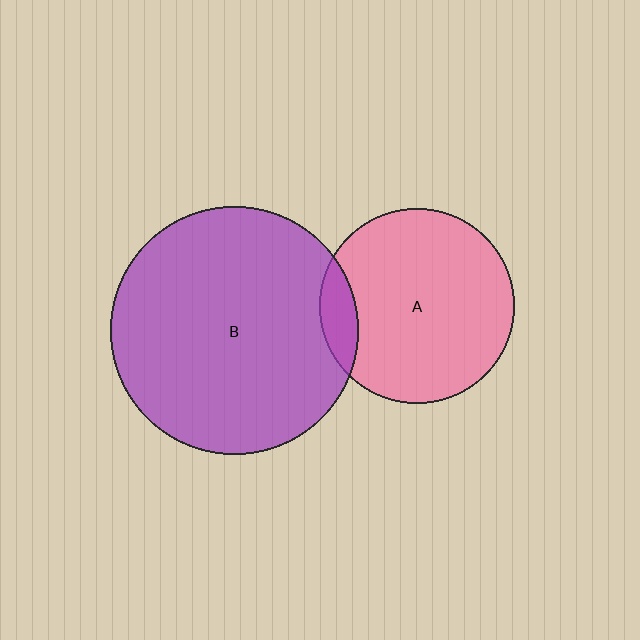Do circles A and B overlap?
Yes.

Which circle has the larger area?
Circle B (purple).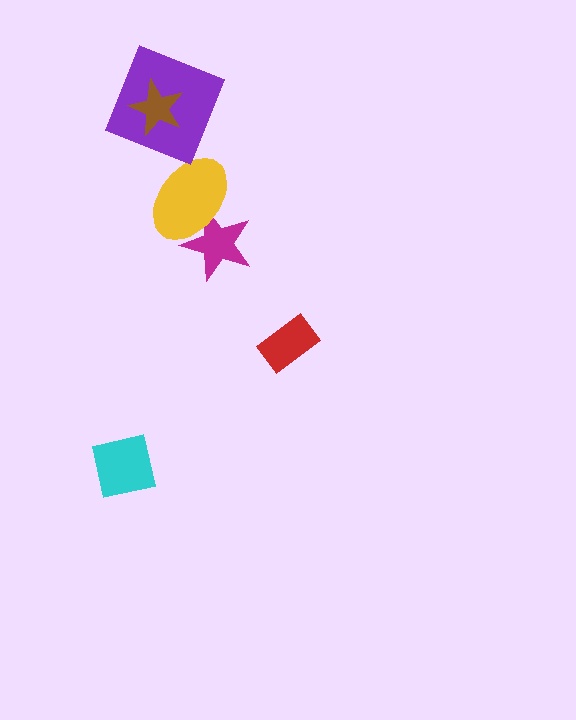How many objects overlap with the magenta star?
1 object overlaps with the magenta star.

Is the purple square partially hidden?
Yes, it is partially covered by another shape.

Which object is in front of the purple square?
The brown star is in front of the purple square.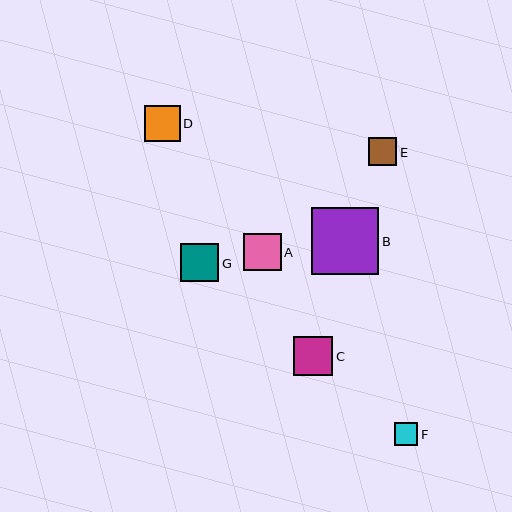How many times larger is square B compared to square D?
Square B is approximately 1.9 times the size of square D.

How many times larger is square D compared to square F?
Square D is approximately 1.6 times the size of square F.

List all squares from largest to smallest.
From largest to smallest: B, C, G, A, D, E, F.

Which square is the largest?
Square B is the largest with a size of approximately 67 pixels.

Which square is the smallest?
Square F is the smallest with a size of approximately 23 pixels.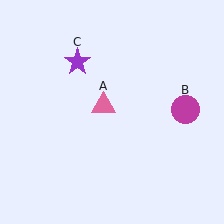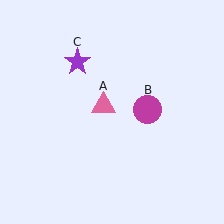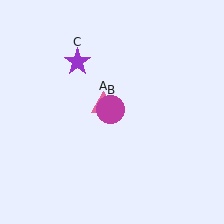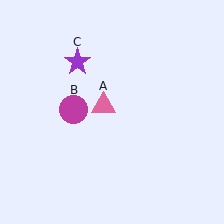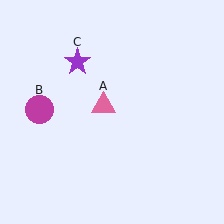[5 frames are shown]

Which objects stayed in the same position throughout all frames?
Pink triangle (object A) and purple star (object C) remained stationary.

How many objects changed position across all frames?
1 object changed position: magenta circle (object B).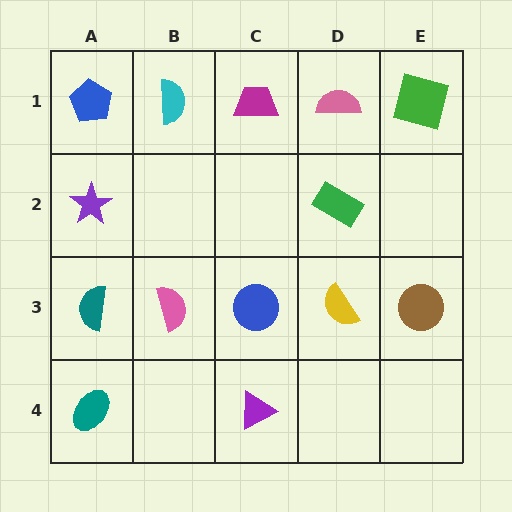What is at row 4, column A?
A teal ellipse.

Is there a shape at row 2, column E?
No, that cell is empty.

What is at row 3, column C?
A blue circle.